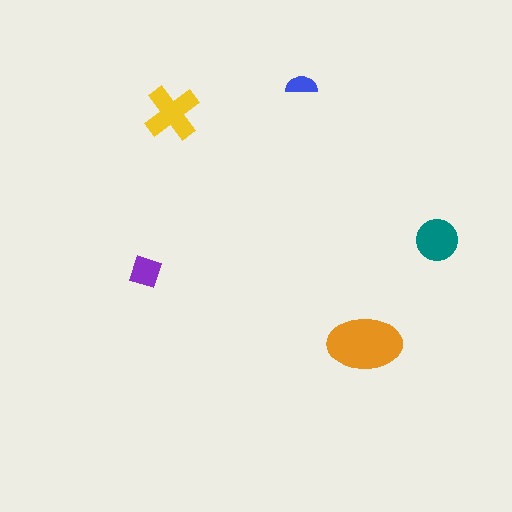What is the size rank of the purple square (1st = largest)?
4th.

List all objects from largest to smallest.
The orange ellipse, the yellow cross, the teal circle, the purple square, the blue semicircle.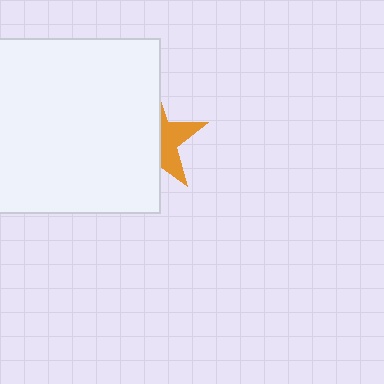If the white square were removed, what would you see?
You would see the complete orange star.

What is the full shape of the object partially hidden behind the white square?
The partially hidden object is an orange star.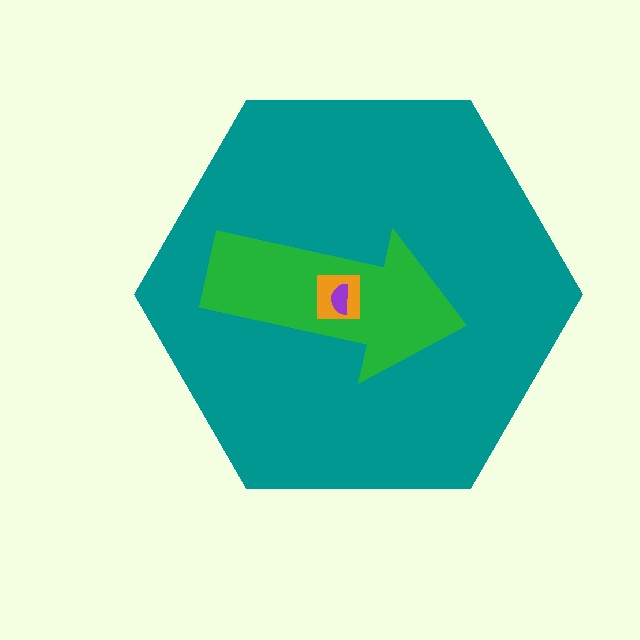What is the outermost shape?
The teal hexagon.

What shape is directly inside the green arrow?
The orange square.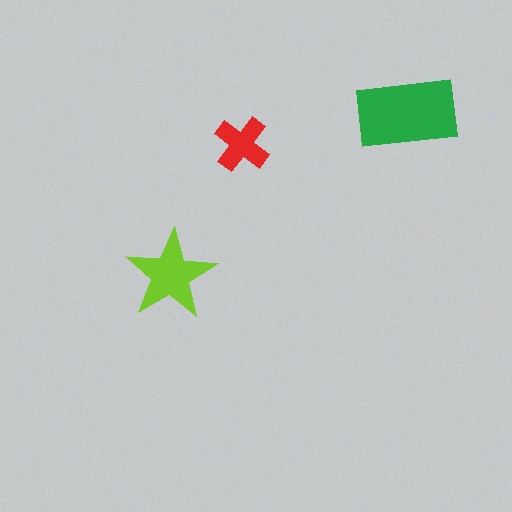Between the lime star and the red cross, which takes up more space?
The lime star.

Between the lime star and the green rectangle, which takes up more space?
The green rectangle.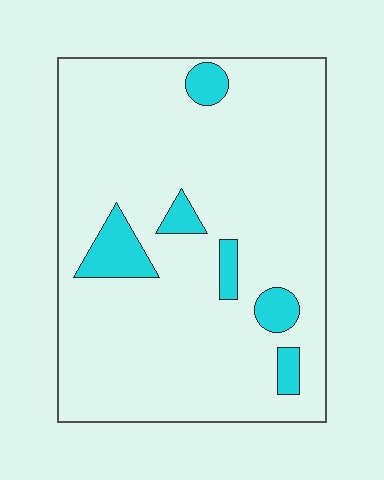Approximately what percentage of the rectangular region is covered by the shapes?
Approximately 10%.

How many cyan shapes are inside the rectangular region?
6.